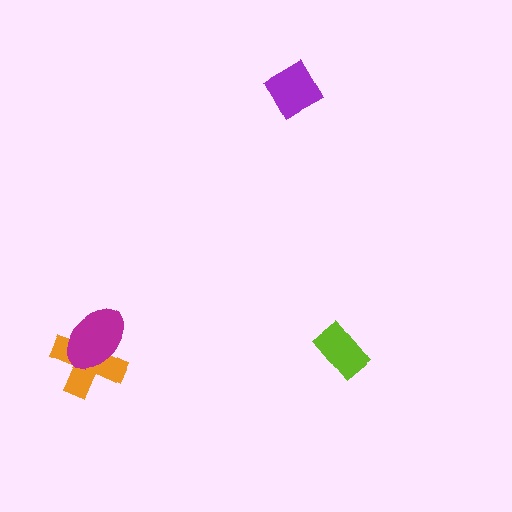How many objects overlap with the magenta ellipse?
1 object overlaps with the magenta ellipse.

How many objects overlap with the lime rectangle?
0 objects overlap with the lime rectangle.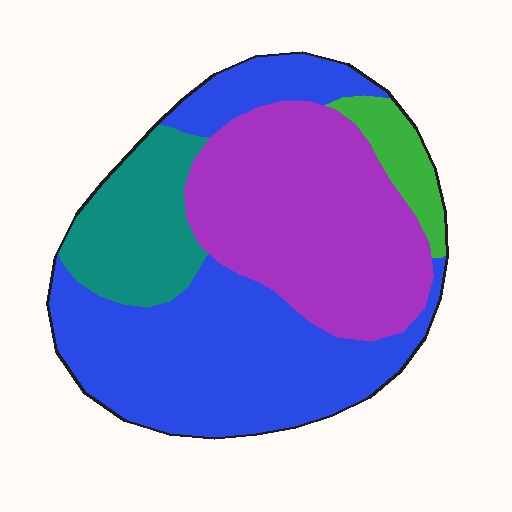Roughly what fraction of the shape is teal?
Teal covers 15% of the shape.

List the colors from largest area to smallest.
From largest to smallest: blue, purple, teal, green.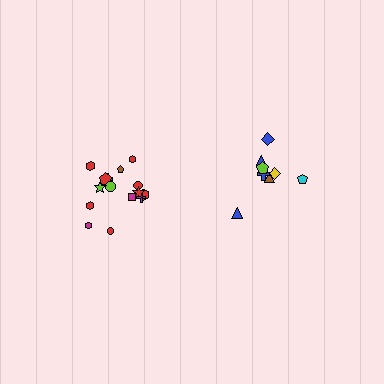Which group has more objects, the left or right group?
The left group.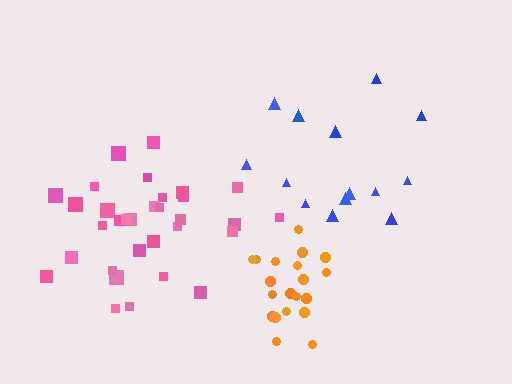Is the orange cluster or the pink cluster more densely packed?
Orange.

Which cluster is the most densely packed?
Orange.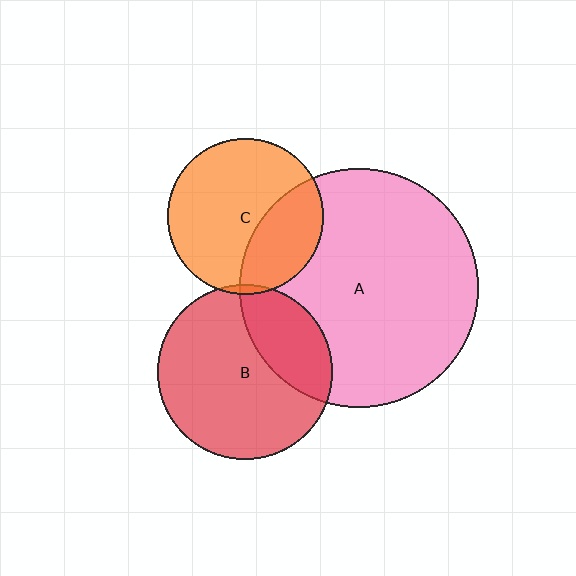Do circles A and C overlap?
Yes.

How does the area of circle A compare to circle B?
Approximately 1.8 times.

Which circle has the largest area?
Circle A (pink).